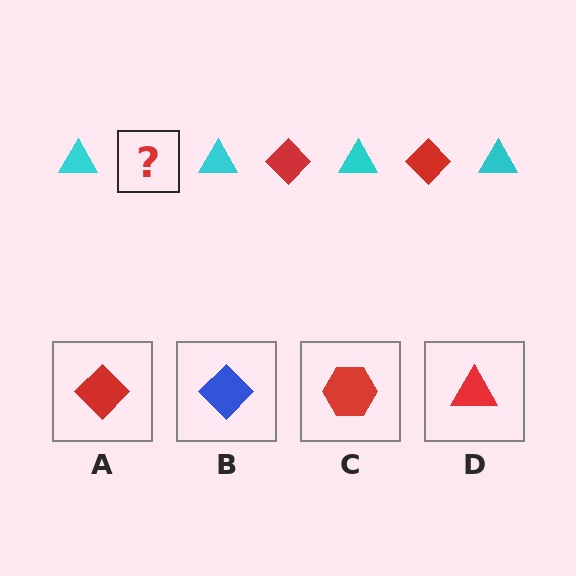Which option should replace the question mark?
Option A.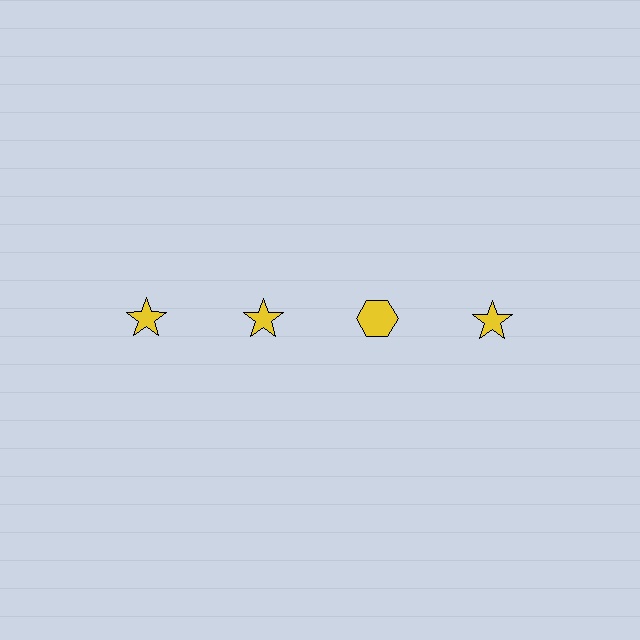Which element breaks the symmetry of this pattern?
The yellow hexagon in the top row, center column breaks the symmetry. All other shapes are yellow stars.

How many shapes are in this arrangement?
There are 4 shapes arranged in a grid pattern.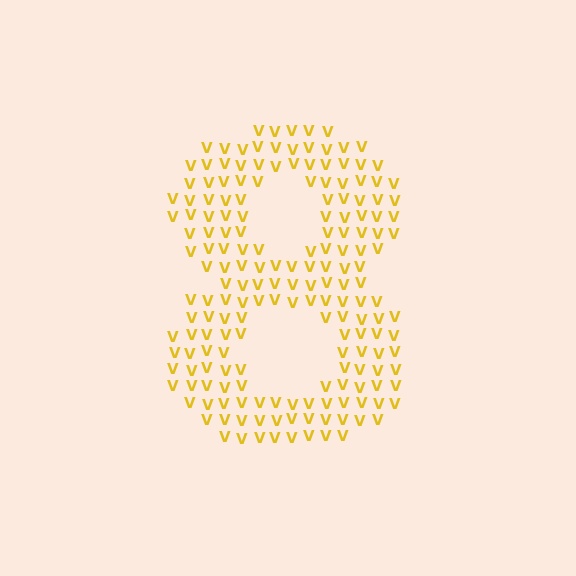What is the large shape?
The large shape is the digit 8.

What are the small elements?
The small elements are letter V's.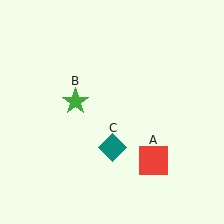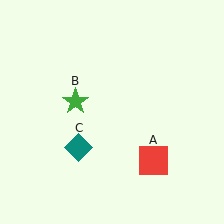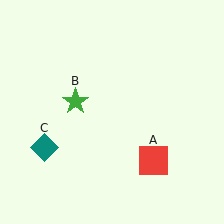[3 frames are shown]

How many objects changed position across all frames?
1 object changed position: teal diamond (object C).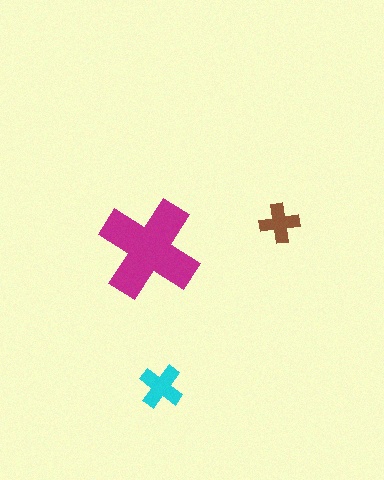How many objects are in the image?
There are 3 objects in the image.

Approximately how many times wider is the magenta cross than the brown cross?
About 2.5 times wider.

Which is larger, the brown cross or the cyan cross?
The cyan one.